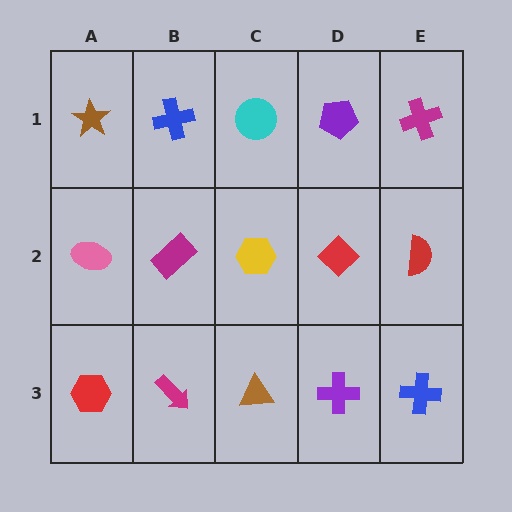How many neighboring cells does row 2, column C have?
4.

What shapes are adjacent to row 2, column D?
A purple pentagon (row 1, column D), a purple cross (row 3, column D), a yellow hexagon (row 2, column C), a red semicircle (row 2, column E).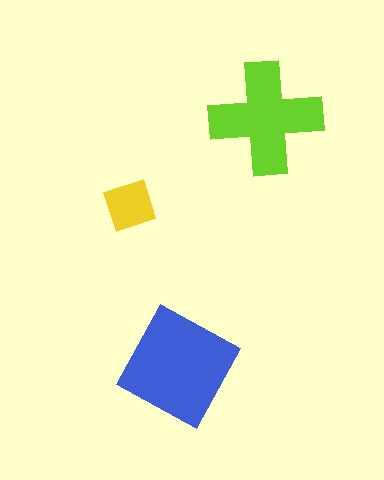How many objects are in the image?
There are 3 objects in the image.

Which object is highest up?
The lime cross is topmost.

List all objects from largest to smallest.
The blue diamond, the lime cross, the yellow square.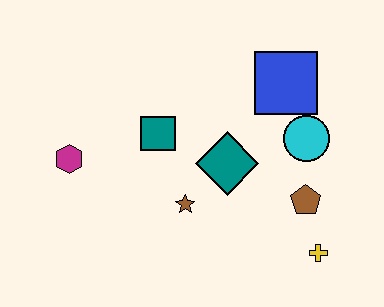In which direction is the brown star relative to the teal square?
The brown star is below the teal square.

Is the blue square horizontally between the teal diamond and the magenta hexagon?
No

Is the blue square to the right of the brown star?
Yes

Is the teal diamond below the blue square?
Yes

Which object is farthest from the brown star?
The blue square is farthest from the brown star.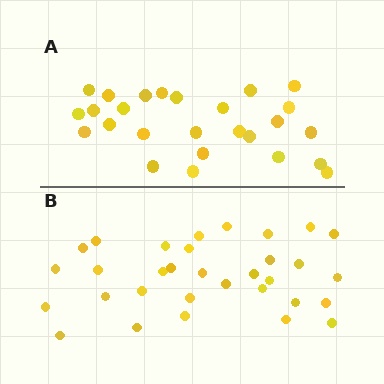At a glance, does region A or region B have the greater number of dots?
Region B (the bottom region) has more dots.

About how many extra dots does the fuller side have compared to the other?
Region B has about 6 more dots than region A.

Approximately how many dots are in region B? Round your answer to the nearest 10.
About 30 dots. (The exact count is 32, which rounds to 30.)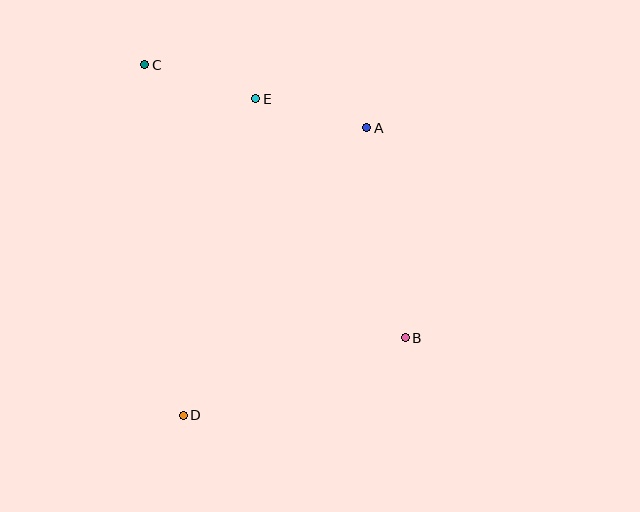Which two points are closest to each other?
Points A and E are closest to each other.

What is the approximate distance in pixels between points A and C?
The distance between A and C is approximately 231 pixels.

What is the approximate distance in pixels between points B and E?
The distance between B and E is approximately 282 pixels.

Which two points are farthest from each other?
Points B and C are farthest from each other.